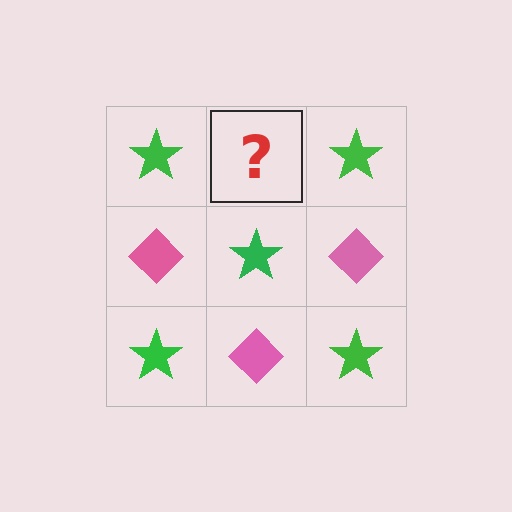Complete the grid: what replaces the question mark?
The question mark should be replaced with a pink diamond.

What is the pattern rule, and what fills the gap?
The rule is that it alternates green star and pink diamond in a checkerboard pattern. The gap should be filled with a pink diamond.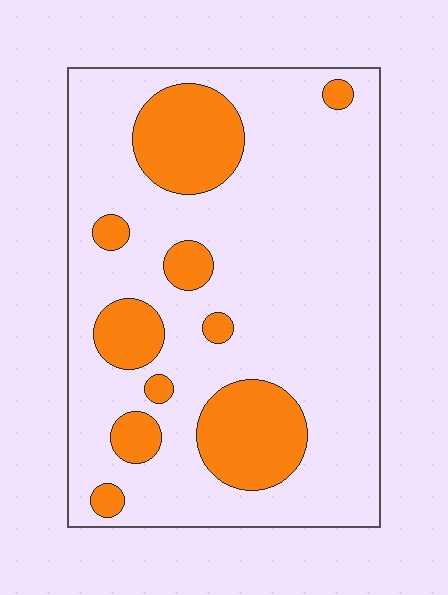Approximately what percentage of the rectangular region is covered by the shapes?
Approximately 20%.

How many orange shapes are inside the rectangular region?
10.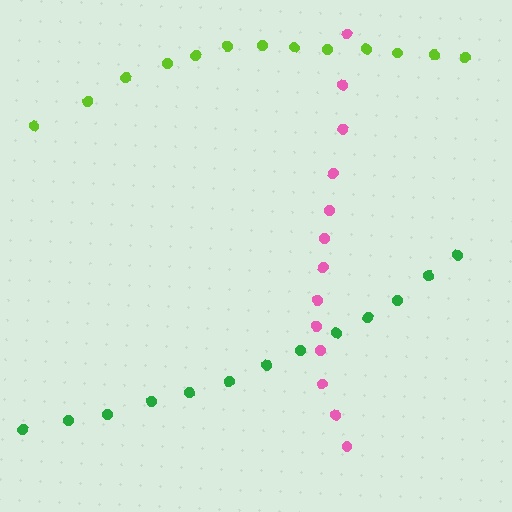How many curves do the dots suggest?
There are 3 distinct paths.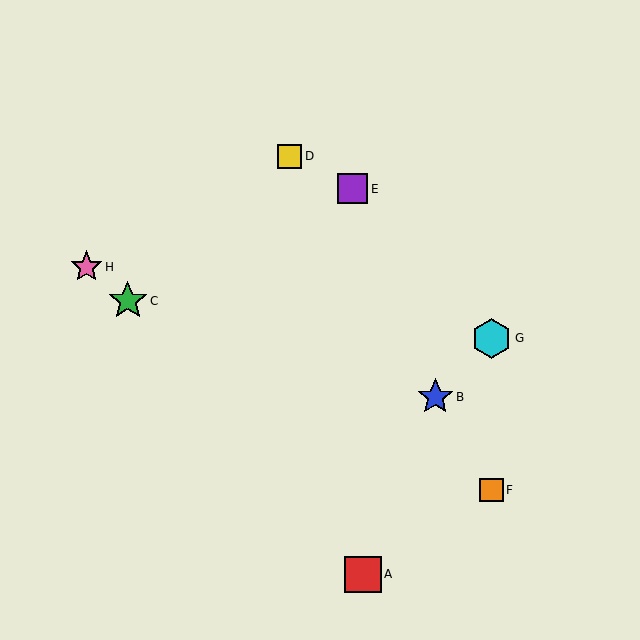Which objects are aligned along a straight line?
Objects B, D, F are aligned along a straight line.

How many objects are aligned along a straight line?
3 objects (B, D, F) are aligned along a straight line.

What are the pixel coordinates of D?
Object D is at (290, 156).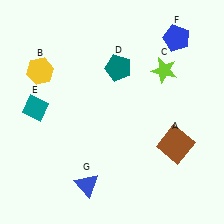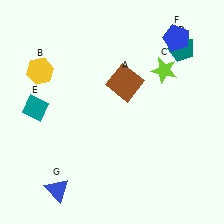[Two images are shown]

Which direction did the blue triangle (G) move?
The blue triangle (G) moved left.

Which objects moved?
The objects that moved are: the brown square (A), the teal pentagon (D), the blue triangle (G).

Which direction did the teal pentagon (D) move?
The teal pentagon (D) moved right.